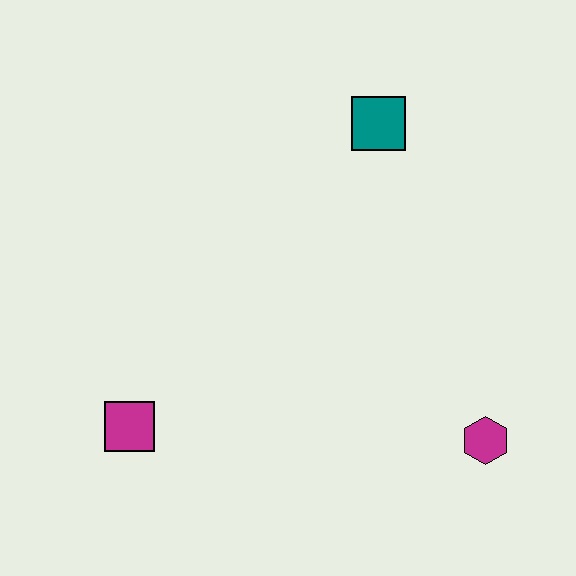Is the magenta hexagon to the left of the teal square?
No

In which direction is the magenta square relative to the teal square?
The magenta square is below the teal square.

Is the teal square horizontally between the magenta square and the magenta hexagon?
Yes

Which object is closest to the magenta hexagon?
The teal square is closest to the magenta hexagon.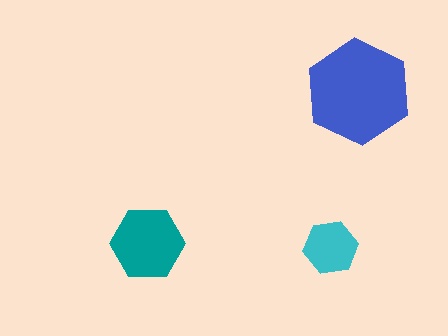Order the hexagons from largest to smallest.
the blue one, the teal one, the cyan one.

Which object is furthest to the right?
The blue hexagon is rightmost.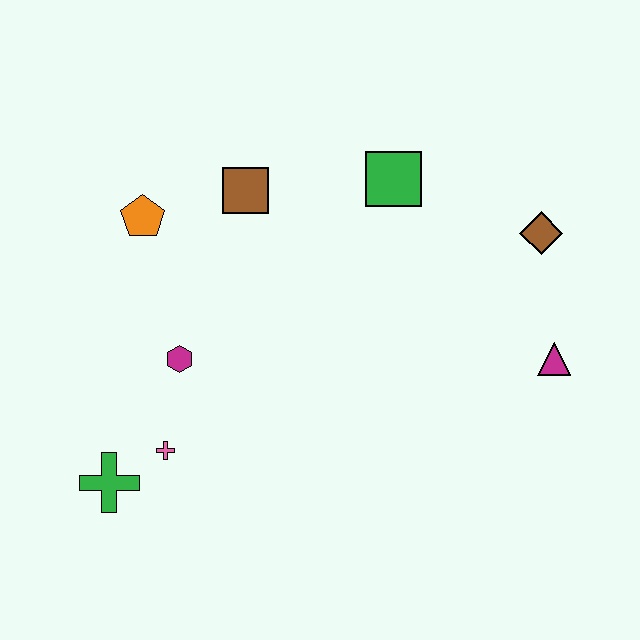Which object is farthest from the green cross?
The brown diamond is farthest from the green cross.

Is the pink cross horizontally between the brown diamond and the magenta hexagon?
No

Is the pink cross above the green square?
No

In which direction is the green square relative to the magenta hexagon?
The green square is to the right of the magenta hexagon.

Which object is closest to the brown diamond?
The magenta triangle is closest to the brown diamond.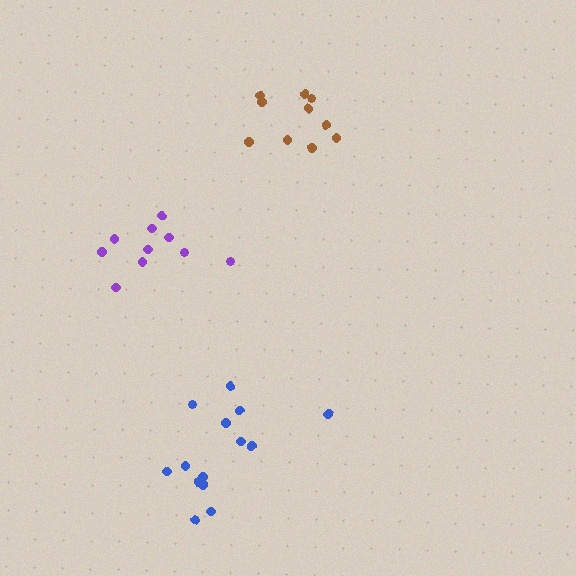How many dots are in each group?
Group 1: 10 dots, Group 2: 14 dots, Group 3: 10 dots (34 total).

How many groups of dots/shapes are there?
There are 3 groups.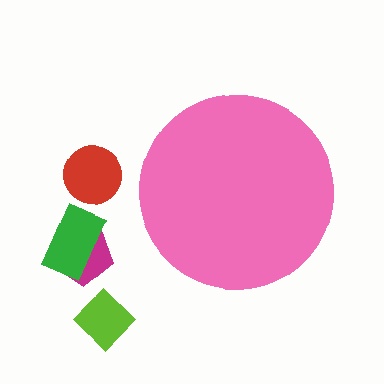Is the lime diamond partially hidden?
No, the lime diamond is fully visible.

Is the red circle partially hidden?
No, the red circle is fully visible.